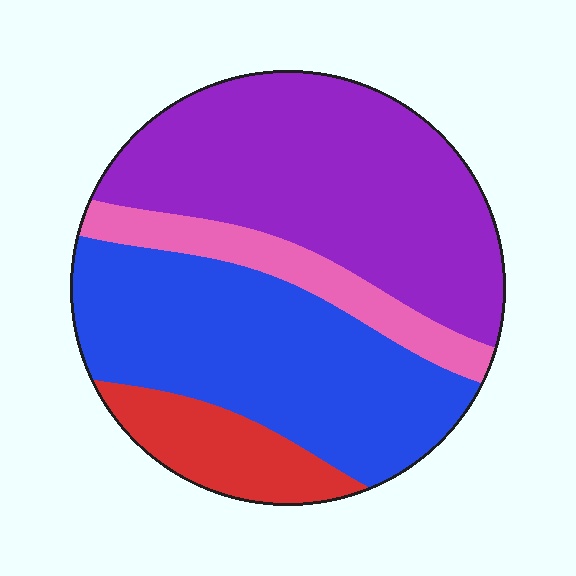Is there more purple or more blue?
Purple.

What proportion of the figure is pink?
Pink covers roughly 10% of the figure.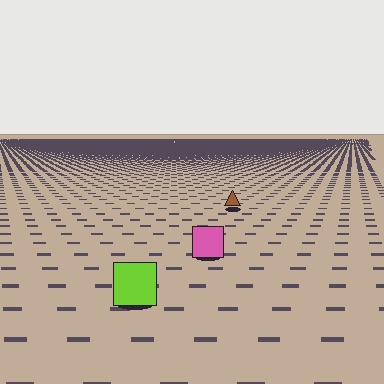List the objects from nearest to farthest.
From nearest to farthest: the lime square, the pink square, the brown triangle.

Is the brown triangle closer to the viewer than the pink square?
No. The pink square is closer — you can tell from the texture gradient: the ground texture is coarser near it.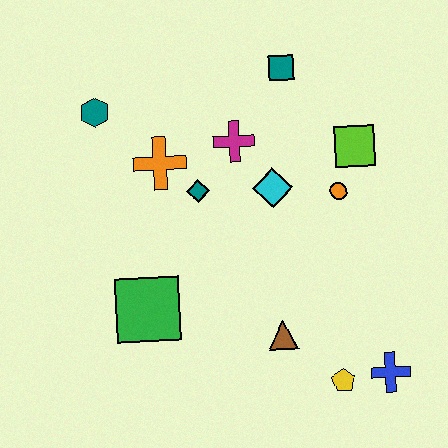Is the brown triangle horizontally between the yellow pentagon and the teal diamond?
Yes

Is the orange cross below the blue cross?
No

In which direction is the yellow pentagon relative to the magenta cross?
The yellow pentagon is below the magenta cross.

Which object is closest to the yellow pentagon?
The blue cross is closest to the yellow pentagon.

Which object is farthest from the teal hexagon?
The blue cross is farthest from the teal hexagon.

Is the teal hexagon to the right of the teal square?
No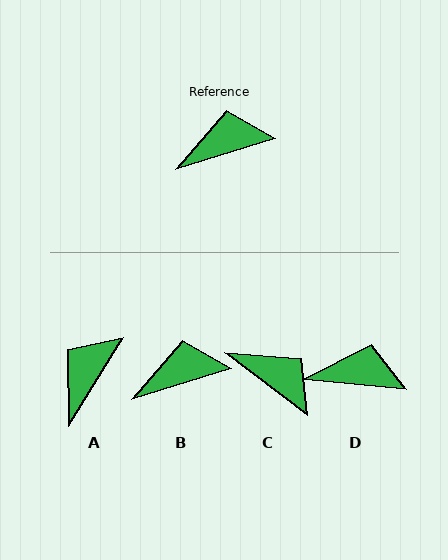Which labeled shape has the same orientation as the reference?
B.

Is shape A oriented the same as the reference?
No, it is off by about 41 degrees.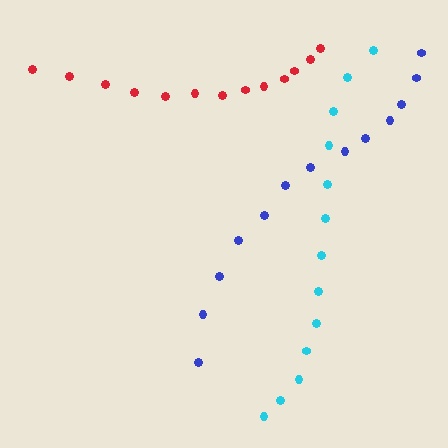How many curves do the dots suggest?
There are 3 distinct paths.